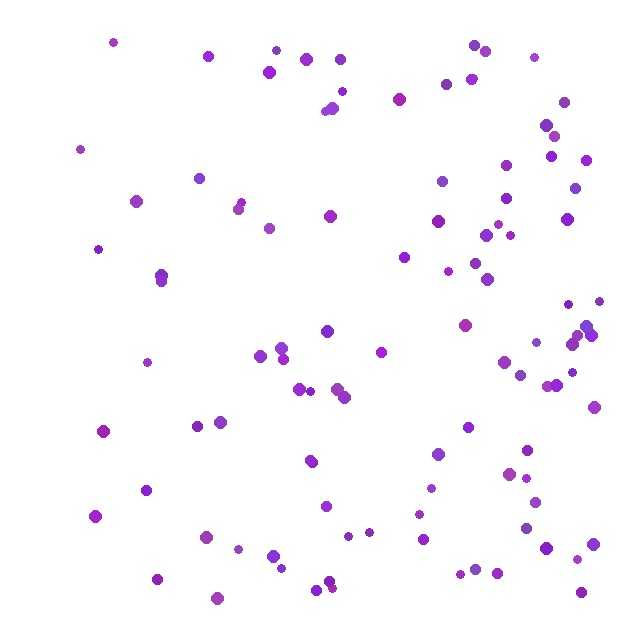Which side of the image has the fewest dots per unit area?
The left.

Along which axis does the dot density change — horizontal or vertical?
Horizontal.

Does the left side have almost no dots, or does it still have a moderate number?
Still a moderate number, just noticeably fewer than the right.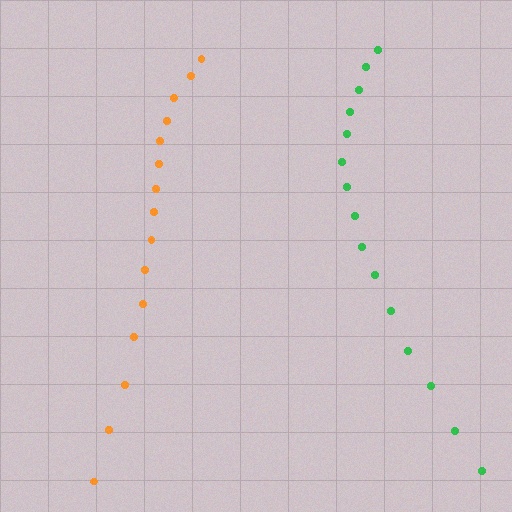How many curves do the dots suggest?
There are 2 distinct paths.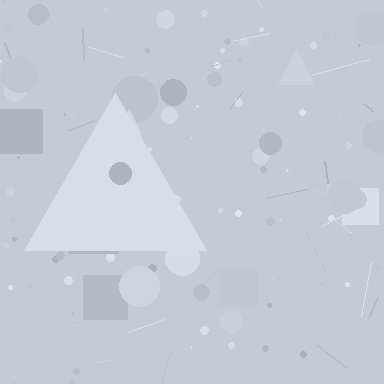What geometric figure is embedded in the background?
A triangle is embedded in the background.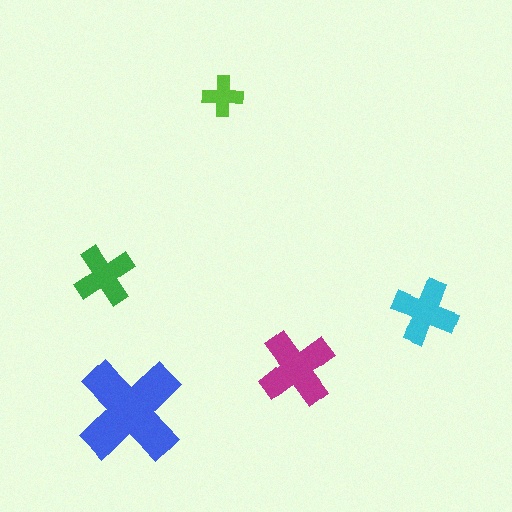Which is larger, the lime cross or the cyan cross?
The cyan one.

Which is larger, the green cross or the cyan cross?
The cyan one.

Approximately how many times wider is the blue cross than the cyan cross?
About 1.5 times wider.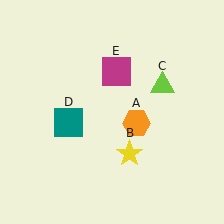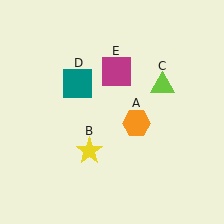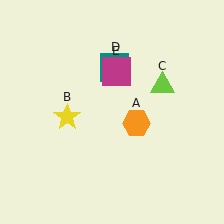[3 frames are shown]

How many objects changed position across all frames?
2 objects changed position: yellow star (object B), teal square (object D).